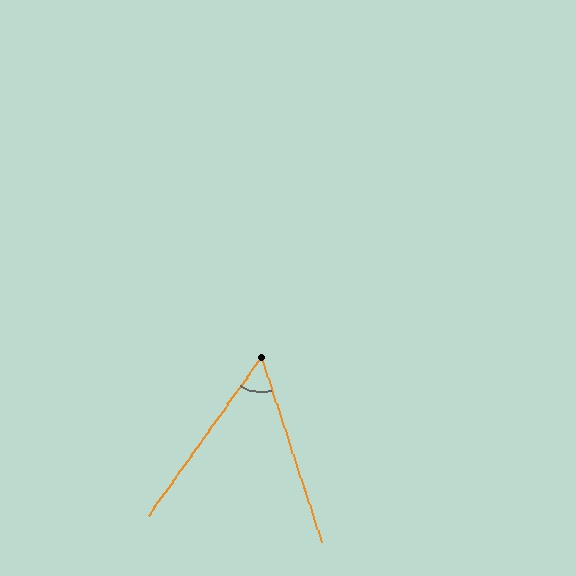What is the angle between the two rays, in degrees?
Approximately 53 degrees.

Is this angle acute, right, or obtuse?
It is acute.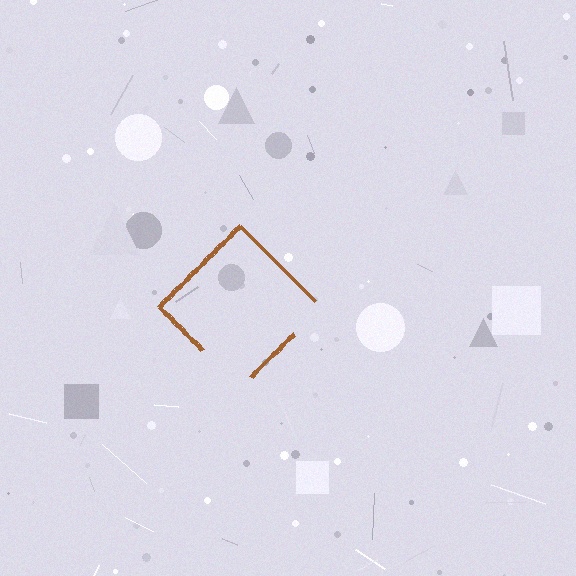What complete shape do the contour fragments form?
The contour fragments form a diamond.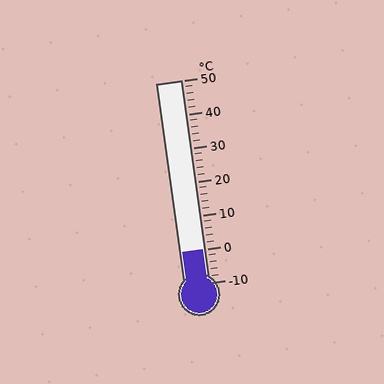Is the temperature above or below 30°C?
The temperature is below 30°C.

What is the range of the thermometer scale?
The thermometer scale ranges from -10°C to 50°C.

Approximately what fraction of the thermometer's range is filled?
The thermometer is filled to approximately 15% of its range.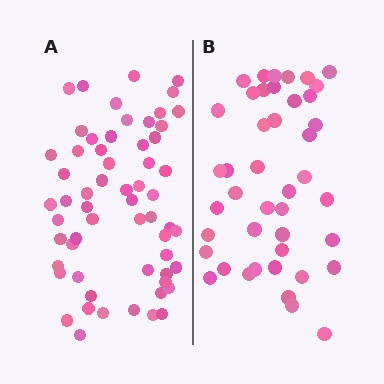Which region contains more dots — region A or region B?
Region A (the left region) has more dots.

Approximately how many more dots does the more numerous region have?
Region A has approximately 15 more dots than region B.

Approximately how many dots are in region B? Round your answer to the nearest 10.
About 40 dots. (The exact count is 43, which rounds to 40.)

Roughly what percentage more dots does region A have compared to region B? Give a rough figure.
About 40% more.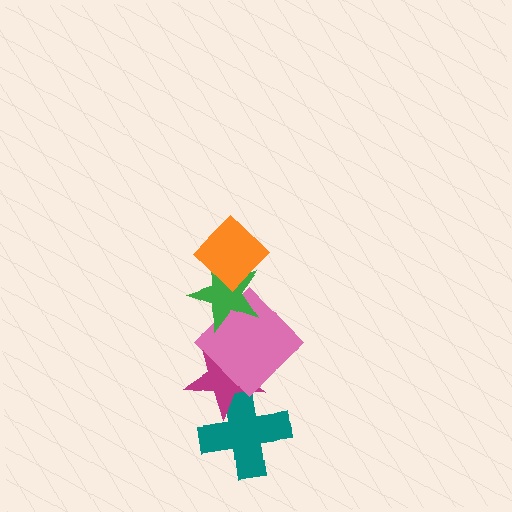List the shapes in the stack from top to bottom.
From top to bottom: the orange diamond, the green star, the pink diamond, the magenta star, the teal cross.